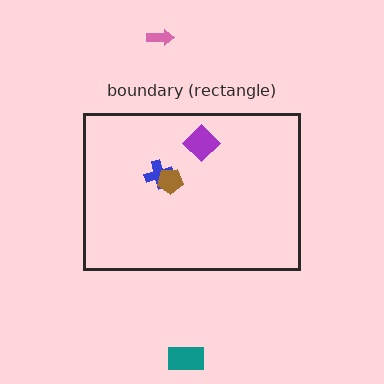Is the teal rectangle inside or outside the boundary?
Outside.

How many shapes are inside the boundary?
3 inside, 2 outside.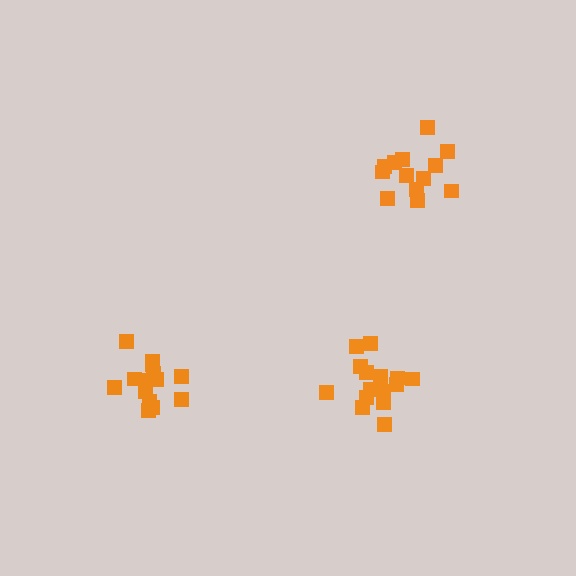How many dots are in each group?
Group 1: 16 dots, Group 2: 13 dots, Group 3: 14 dots (43 total).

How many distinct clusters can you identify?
There are 3 distinct clusters.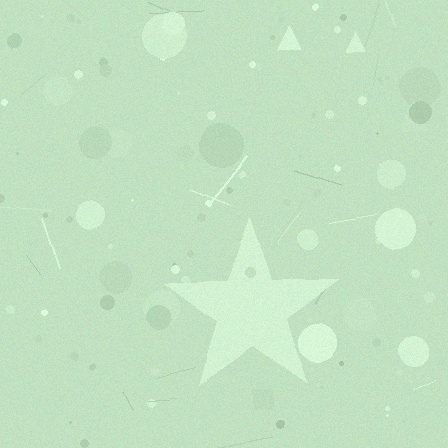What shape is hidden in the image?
A star is hidden in the image.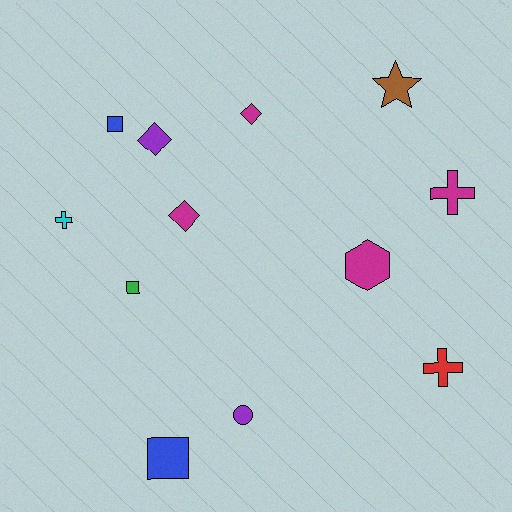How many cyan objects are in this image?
There is 1 cyan object.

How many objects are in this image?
There are 12 objects.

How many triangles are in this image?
There are no triangles.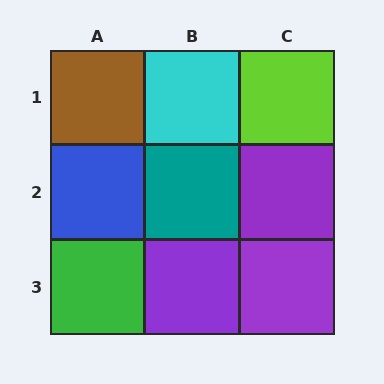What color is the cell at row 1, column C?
Lime.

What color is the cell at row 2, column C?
Purple.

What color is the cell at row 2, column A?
Blue.